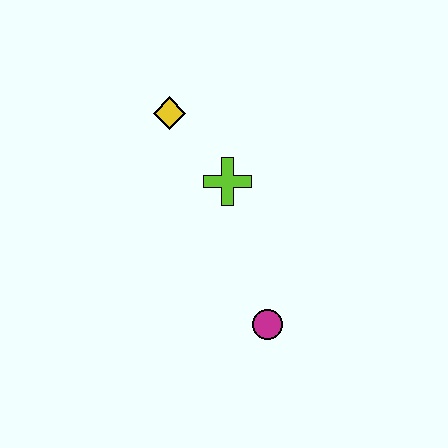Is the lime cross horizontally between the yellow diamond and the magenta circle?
Yes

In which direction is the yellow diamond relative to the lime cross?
The yellow diamond is above the lime cross.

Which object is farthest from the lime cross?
The magenta circle is farthest from the lime cross.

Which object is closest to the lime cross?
The yellow diamond is closest to the lime cross.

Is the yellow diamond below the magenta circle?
No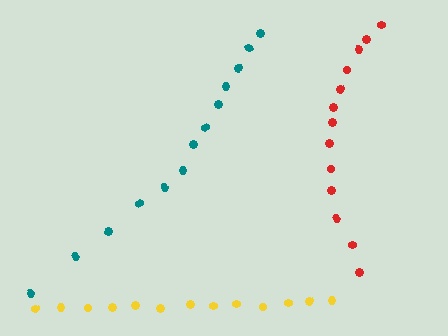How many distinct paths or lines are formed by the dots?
There are 3 distinct paths.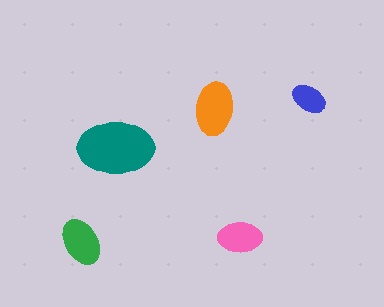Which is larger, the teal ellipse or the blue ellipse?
The teal one.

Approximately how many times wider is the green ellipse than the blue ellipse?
About 1.5 times wider.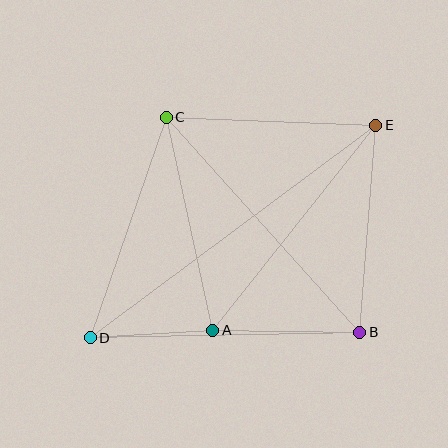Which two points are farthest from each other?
Points D and E are farthest from each other.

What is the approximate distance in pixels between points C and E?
The distance between C and E is approximately 209 pixels.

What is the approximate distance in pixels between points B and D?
The distance between B and D is approximately 270 pixels.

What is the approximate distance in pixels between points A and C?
The distance between A and C is approximately 218 pixels.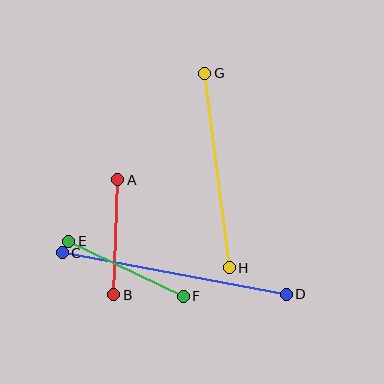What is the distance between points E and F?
The distance is approximately 127 pixels.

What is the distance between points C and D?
The distance is approximately 228 pixels.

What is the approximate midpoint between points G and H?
The midpoint is at approximately (217, 170) pixels.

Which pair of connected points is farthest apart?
Points C and D are farthest apart.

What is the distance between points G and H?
The distance is approximately 196 pixels.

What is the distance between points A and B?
The distance is approximately 115 pixels.